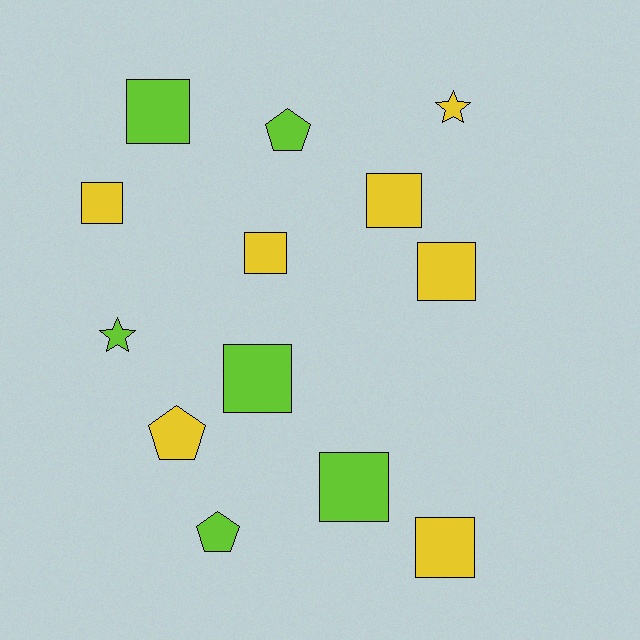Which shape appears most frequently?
Square, with 8 objects.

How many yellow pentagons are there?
There is 1 yellow pentagon.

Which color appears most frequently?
Yellow, with 7 objects.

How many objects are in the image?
There are 13 objects.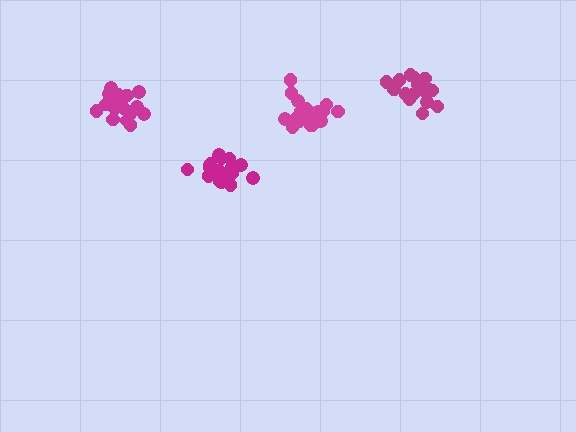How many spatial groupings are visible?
There are 4 spatial groupings.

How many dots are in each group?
Group 1: 19 dots, Group 2: 20 dots, Group 3: 20 dots, Group 4: 16 dots (75 total).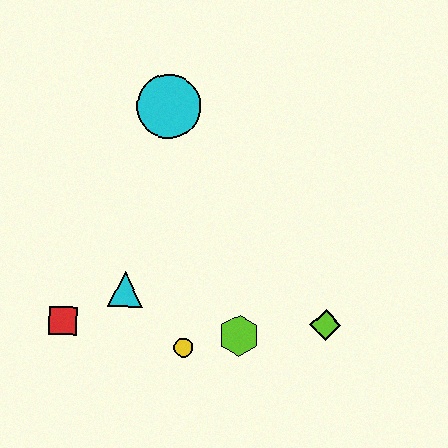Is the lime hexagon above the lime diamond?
No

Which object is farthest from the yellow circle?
The cyan circle is farthest from the yellow circle.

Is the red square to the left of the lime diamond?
Yes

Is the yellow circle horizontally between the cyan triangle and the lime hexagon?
Yes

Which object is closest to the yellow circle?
The lime hexagon is closest to the yellow circle.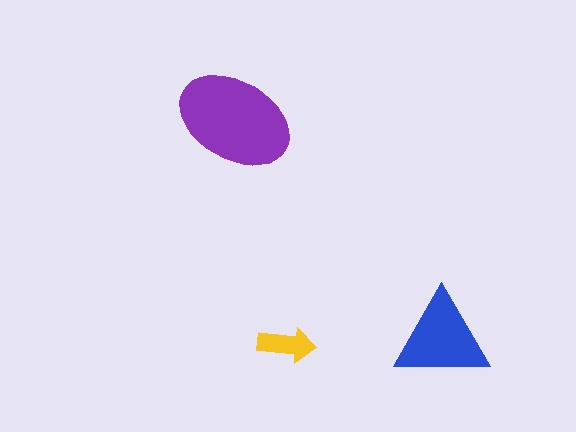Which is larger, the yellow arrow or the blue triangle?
The blue triangle.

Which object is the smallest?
The yellow arrow.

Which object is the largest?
The purple ellipse.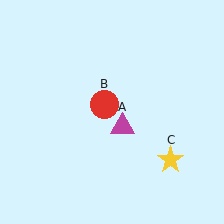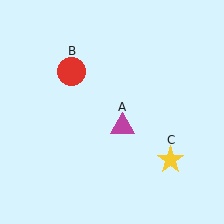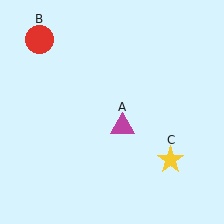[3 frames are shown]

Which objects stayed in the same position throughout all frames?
Magenta triangle (object A) and yellow star (object C) remained stationary.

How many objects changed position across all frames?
1 object changed position: red circle (object B).